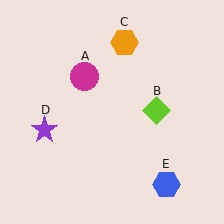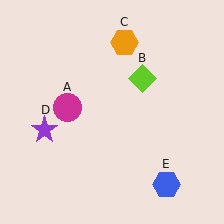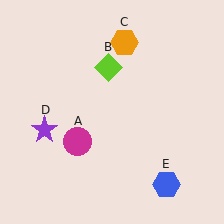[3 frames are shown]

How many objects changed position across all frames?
2 objects changed position: magenta circle (object A), lime diamond (object B).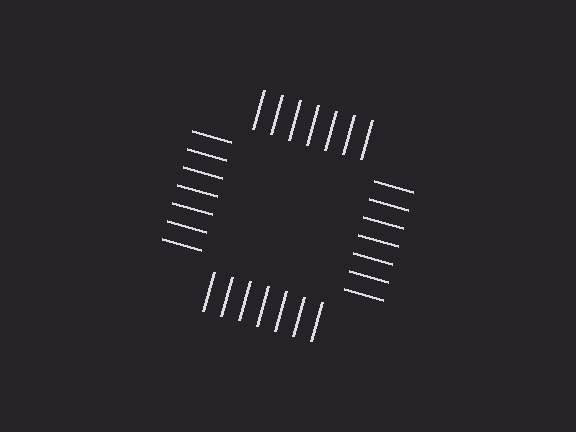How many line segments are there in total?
28 — 7 along each of the 4 edges.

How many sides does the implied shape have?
4 sides — the line-ends trace a square.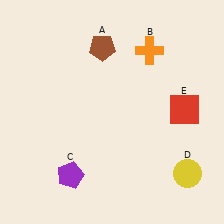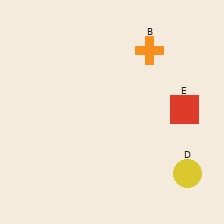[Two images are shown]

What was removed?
The purple pentagon (C), the brown pentagon (A) were removed in Image 2.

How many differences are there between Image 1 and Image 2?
There are 2 differences between the two images.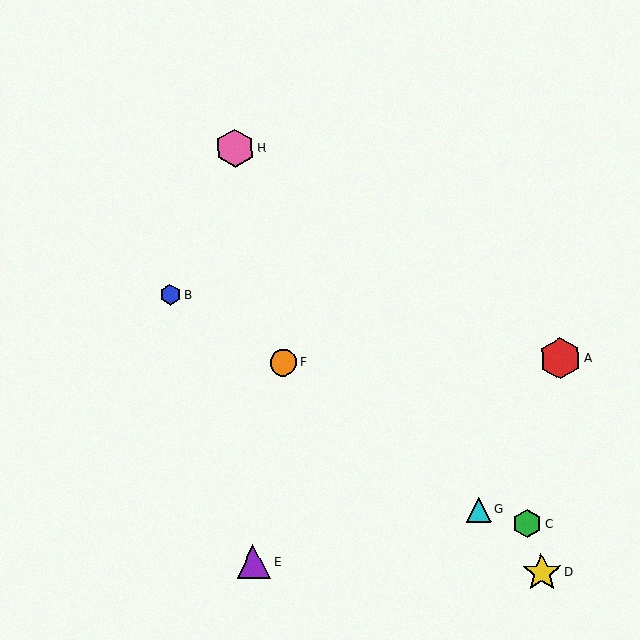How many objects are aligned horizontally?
2 objects (A, F) are aligned horizontally.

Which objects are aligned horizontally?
Objects A, F are aligned horizontally.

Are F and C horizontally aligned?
No, F is at y≈363 and C is at y≈524.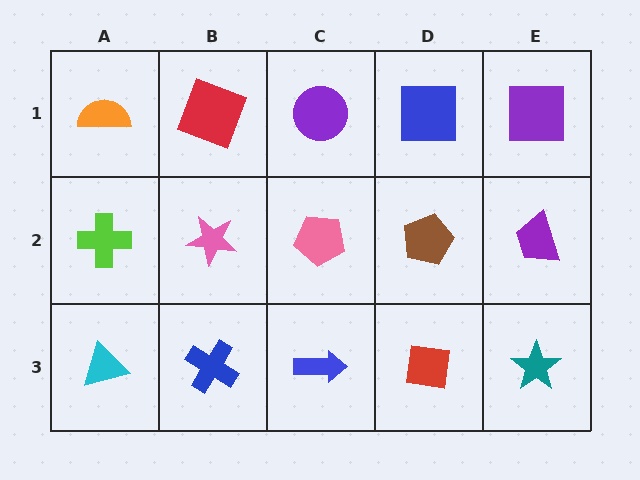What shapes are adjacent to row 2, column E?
A purple square (row 1, column E), a teal star (row 3, column E), a brown pentagon (row 2, column D).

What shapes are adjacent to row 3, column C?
A pink pentagon (row 2, column C), a blue cross (row 3, column B), a red square (row 3, column D).